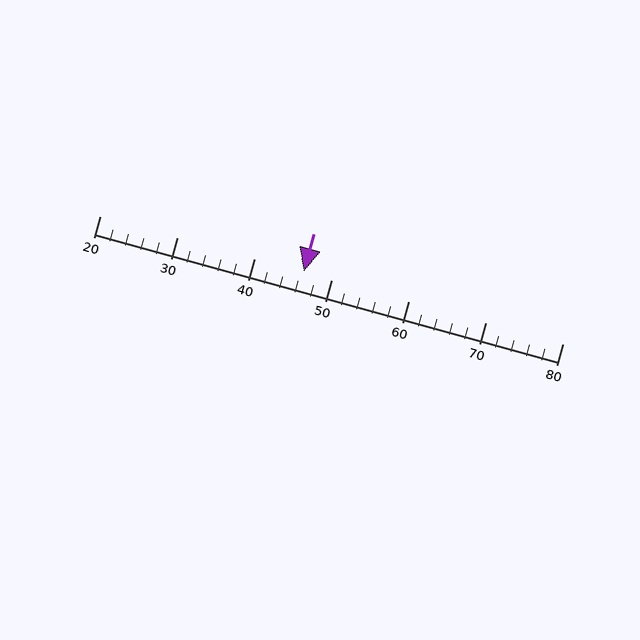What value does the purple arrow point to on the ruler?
The purple arrow points to approximately 46.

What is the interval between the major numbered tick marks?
The major tick marks are spaced 10 units apart.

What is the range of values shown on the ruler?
The ruler shows values from 20 to 80.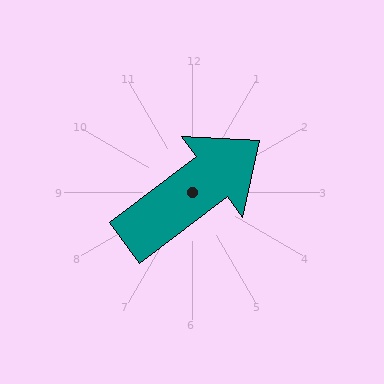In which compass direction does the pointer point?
Northeast.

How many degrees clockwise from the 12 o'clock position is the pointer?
Approximately 53 degrees.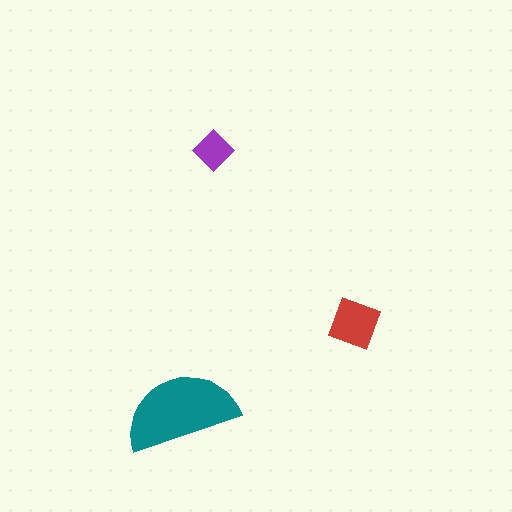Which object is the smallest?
The purple diamond.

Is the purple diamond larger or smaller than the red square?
Smaller.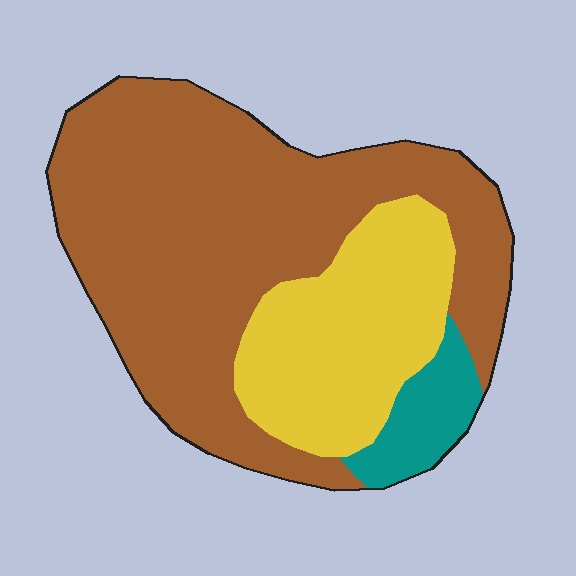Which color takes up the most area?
Brown, at roughly 65%.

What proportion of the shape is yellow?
Yellow covers around 25% of the shape.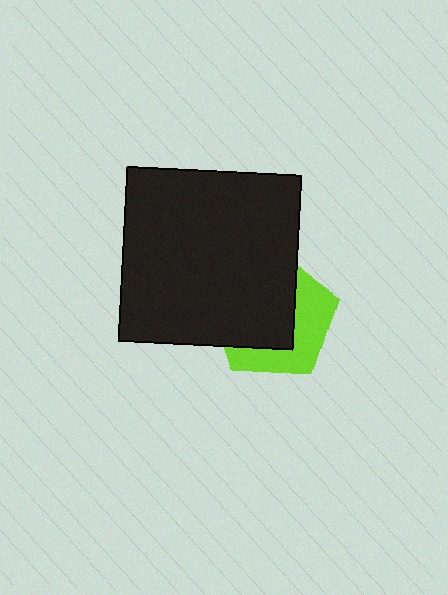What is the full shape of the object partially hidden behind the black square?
The partially hidden object is a lime pentagon.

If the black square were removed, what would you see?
You would see the complete lime pentagon.